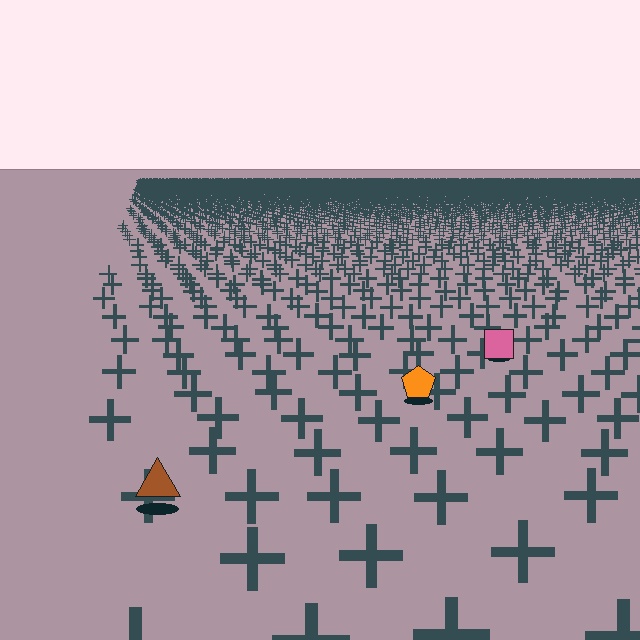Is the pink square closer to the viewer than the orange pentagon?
No. The orange pentagon is closer — you can tell from the texture gradient: the ground texture is coarser near it.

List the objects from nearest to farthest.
From nearest to farthest: the brown triangle, the orange pentagon, the pink square.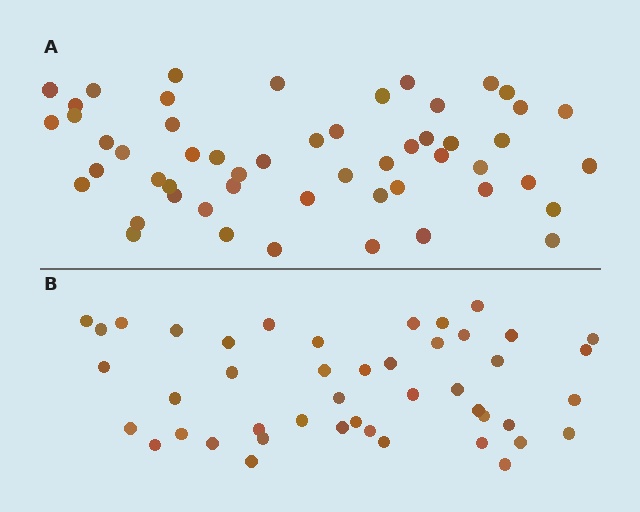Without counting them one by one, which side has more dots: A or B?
Region A (the top region) has more dots.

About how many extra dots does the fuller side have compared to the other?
Region A has roughly 8 or so more dots than region B.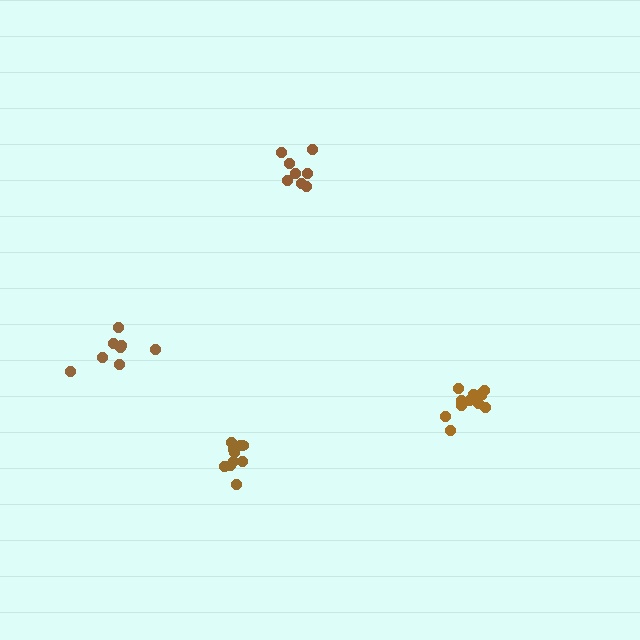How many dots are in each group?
Group 1: 12 dots, Group 2: 8 dots, Group 3: 10 dots, Group 4: 8 dots (38 total).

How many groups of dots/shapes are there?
There are 4 groups.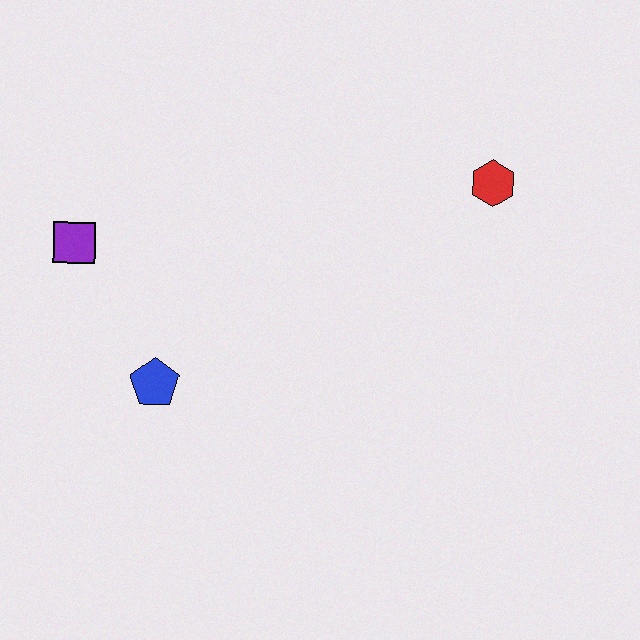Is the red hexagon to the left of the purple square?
No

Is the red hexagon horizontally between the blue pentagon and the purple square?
No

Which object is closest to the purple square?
The blue pentagon is closest to the purple square.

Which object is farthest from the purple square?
The red hexagon is farthest from the purple square.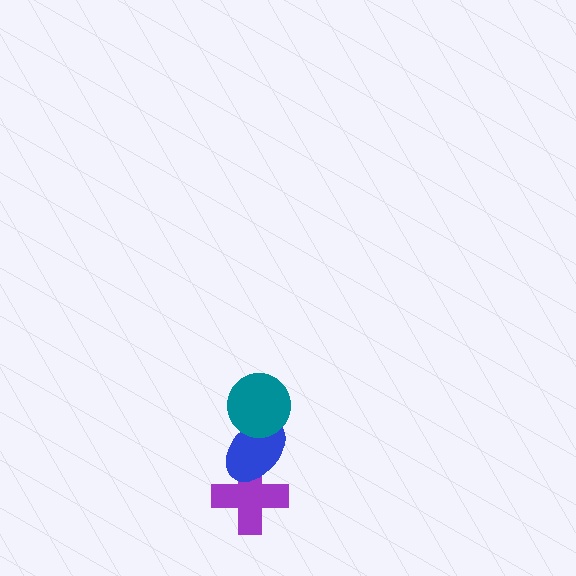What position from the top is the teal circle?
The teal circle is 1st from the top.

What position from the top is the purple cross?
The purple cross is 3rd from the top.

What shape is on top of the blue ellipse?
The teal circle is on top of the blue ellipse.